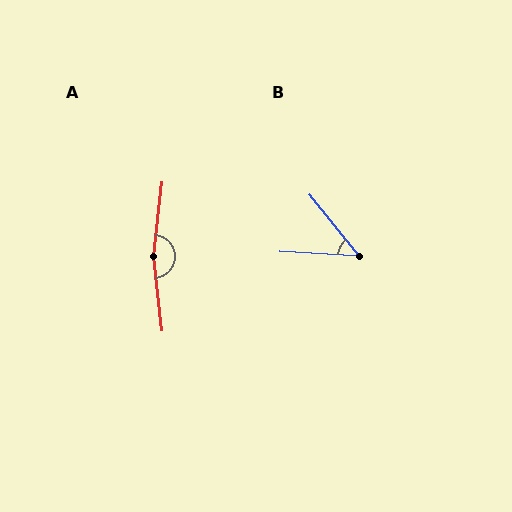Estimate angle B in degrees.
Approximately 48 degrees.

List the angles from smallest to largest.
B (48°), A (167°).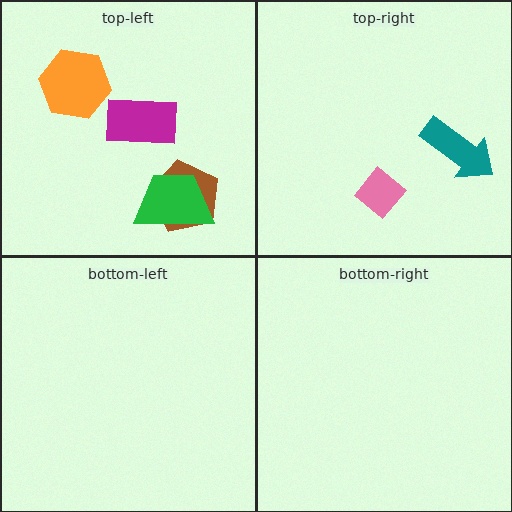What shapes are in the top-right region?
The teal arrow, the pink diamond.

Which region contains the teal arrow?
The top-right region.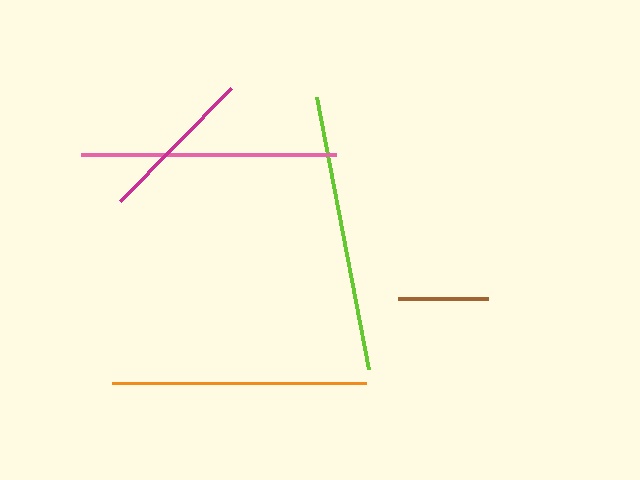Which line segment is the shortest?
The brown line is the shortest at approximately 90 pixels.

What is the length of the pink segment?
The pink segment is approximately 255 pixels long.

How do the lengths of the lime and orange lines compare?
The lime and orange lines are approximately the same length.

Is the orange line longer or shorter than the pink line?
The pink line is longer than the orange line.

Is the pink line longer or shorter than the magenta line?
The pink line is longer than the magenta line.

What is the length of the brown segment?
The brown segment is approximately 90 pixels long.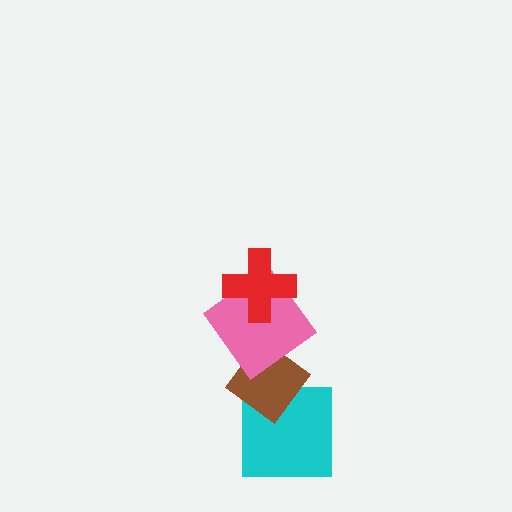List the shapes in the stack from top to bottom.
From top to bottom: the red cross, the pink diamond, the brown diamond, the cyan square.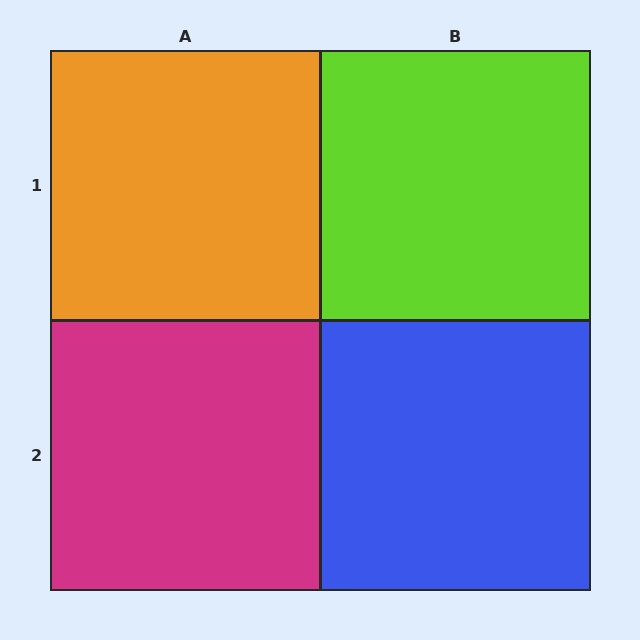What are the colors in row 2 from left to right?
Magenta, blue.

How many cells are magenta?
1 cell is magenta.